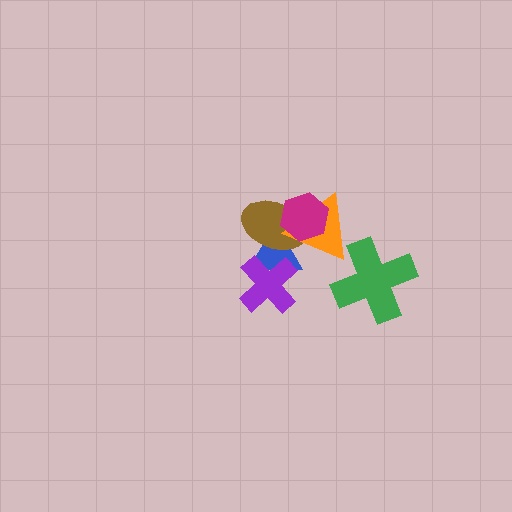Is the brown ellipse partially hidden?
Yes, it is partially covered by another shape.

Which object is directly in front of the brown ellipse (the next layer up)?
The orange triangle is directly in front of the brown ellipse.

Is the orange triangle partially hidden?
Yes, it is partially covered by another shape.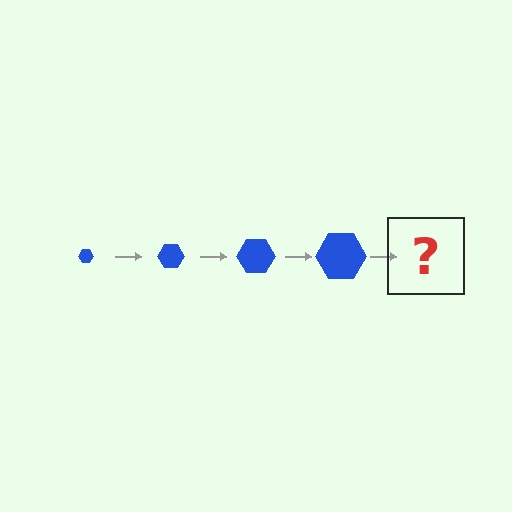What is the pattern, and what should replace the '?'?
The pattern is that the hexagon gets progressively larger each step. The '?' should be a blue hexagon, larger than the previous one.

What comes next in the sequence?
The next element should be a blue hexagon, larger than the previous one.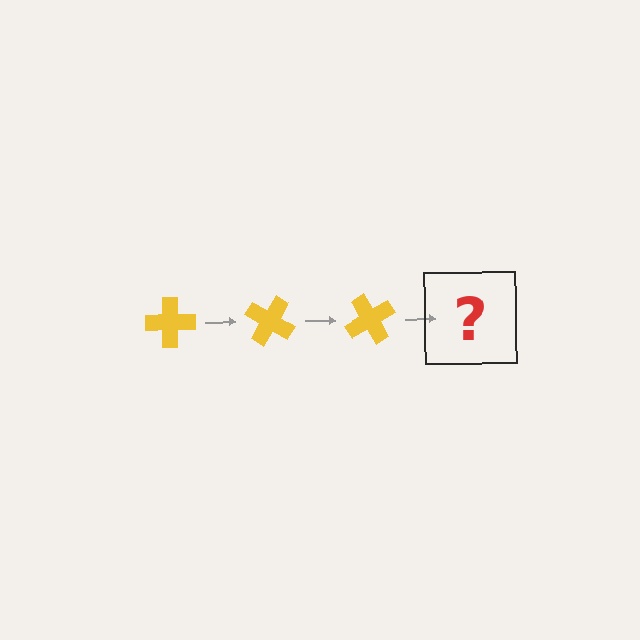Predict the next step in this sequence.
The next step is a yellow cross rotated 90 degrees.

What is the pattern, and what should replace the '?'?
The pattern is that the cross rotates 30 degrees each step. The '?' should be a yellow cross rotated 90 degrees.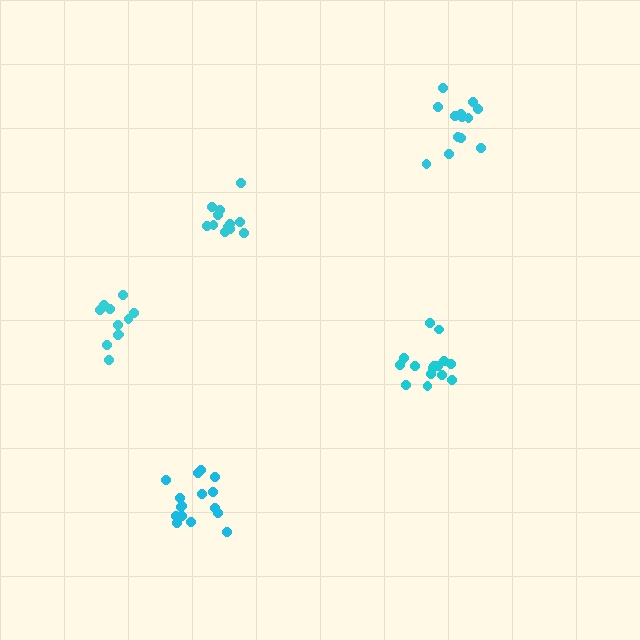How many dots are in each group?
Group 1: 15 dots, Group 2: 12 dots, Group 3: 16 dots, Group 4: 11 dots, Group 5: 13 dots (67 total).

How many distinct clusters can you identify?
There are 5 distinct clusters.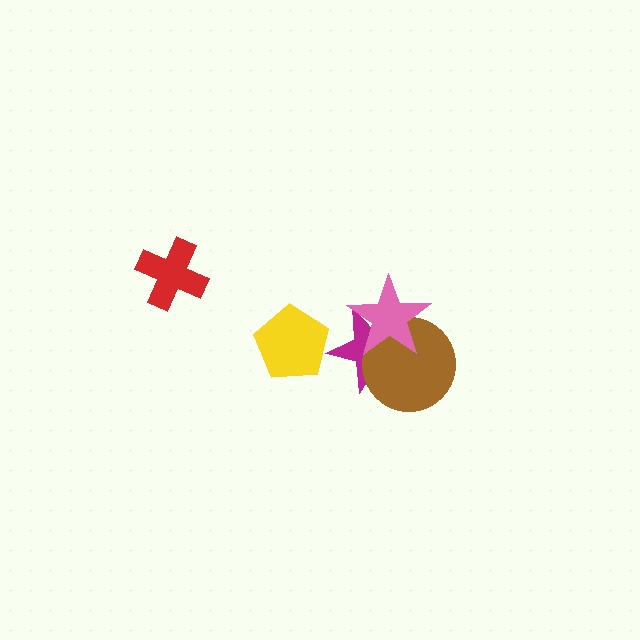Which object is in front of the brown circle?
The pink star is in front of the brown circle.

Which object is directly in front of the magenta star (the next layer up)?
The brown circle is directly in front of the magenta star.